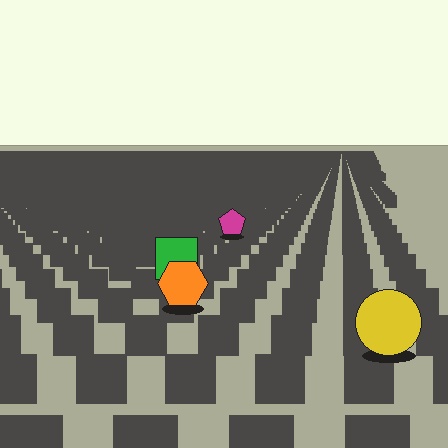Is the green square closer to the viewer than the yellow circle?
No. The yellow circle is closer — you can tell from the texture gradient: the ground texture is coarser near it.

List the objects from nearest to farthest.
From nearest to farthest: the yellow circle, the orange hexagon, the green square, the magenta pentagon.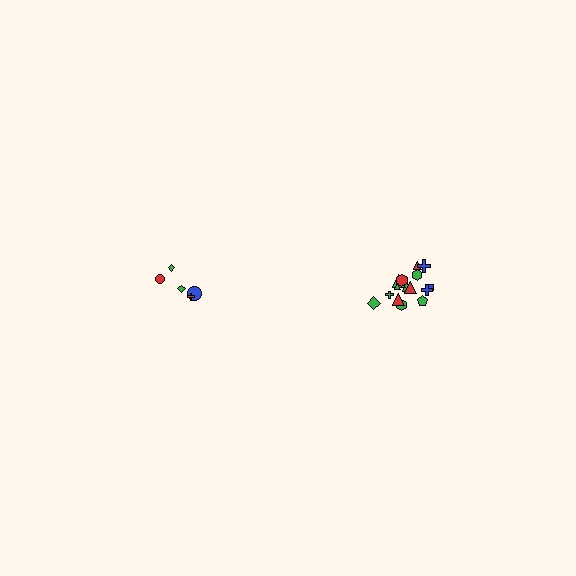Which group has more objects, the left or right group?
The right group.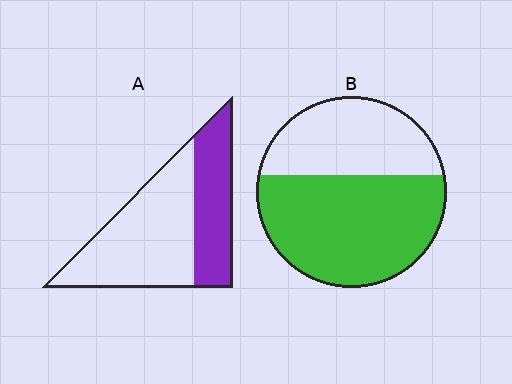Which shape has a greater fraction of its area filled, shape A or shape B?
Shape B.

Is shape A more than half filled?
No.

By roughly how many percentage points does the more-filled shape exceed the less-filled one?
By roughly 25 percentage points (B over A).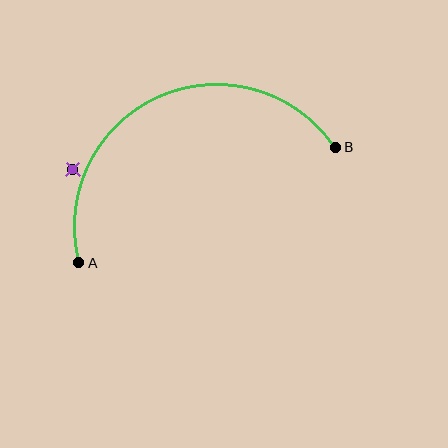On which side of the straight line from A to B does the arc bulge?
The arc bulges above the straight line connecting A and B.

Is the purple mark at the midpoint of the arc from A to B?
No — the purple mark does not lie on the arc at all. It sits slightly outside the curve.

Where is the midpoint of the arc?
The arc midpoint is the point on the curve farthest from the straight line joining A and B. It sits above that line.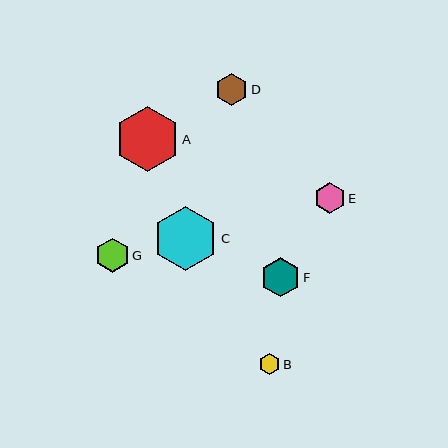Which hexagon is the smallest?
Hexagon B is the smallest with a size of approximately 21 pixels.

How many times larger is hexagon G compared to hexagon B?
Hexagon G is approximately 1.6 times the size of hexagon B.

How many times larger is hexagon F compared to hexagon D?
Hexagon F is approximately 1.2 times the size of hexagon D.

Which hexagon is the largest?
Hexagon C is the largest with a size of approximately 65 pixels.